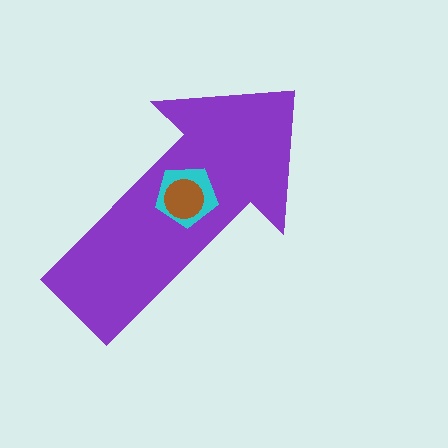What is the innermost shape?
The brown circle.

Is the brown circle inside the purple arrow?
Yes.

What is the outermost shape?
The purple arrow.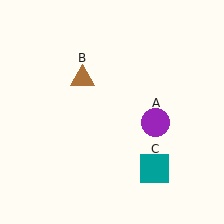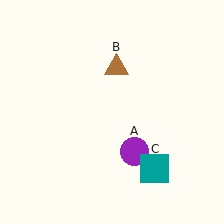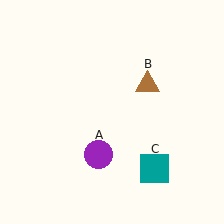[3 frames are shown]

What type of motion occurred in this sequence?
The purple circle (object A), brown triangle (object B) rotated clockwise around the center of the scene.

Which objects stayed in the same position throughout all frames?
Teal square (object C) remained stationary.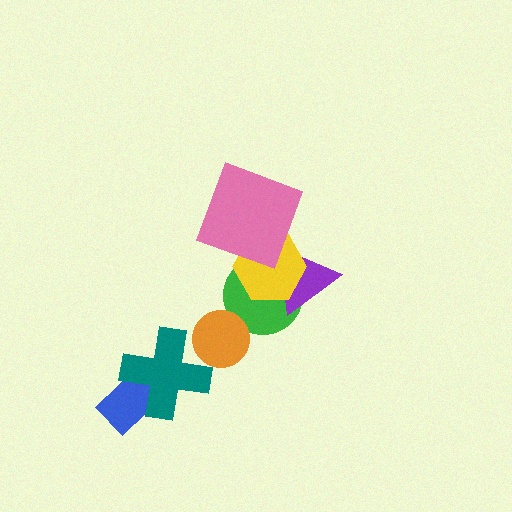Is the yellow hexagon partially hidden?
Yes, it is partially covered by another shape.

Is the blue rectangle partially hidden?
Yes, it is partially covered by another shape.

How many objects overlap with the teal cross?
2 objects overlap with the teal cross.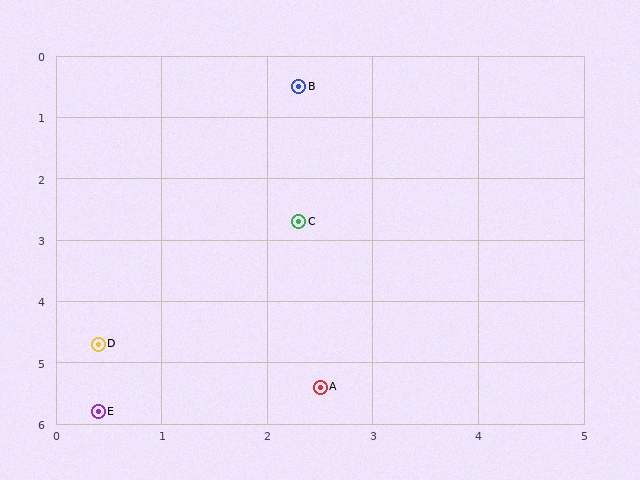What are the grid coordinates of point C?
Point C is at approximately (2.3, 2.7).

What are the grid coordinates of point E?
Point E is at approximately (0.4, 5.8).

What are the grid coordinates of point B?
Point B is at approximately (2.3, 0.5).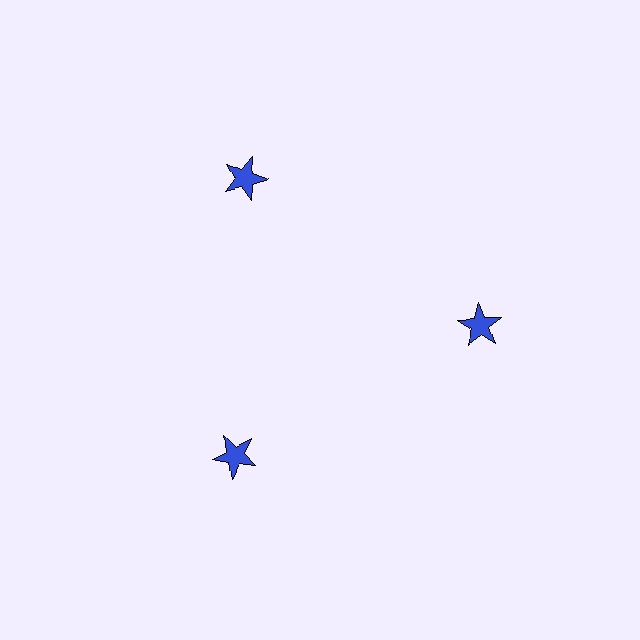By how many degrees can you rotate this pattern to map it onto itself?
The pattern maps onto itself every 120 degrees of rotation.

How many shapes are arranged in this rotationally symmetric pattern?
There are 3 shapes, arranged in 3 groups of 1.